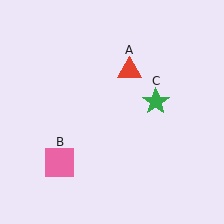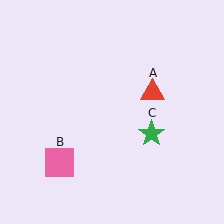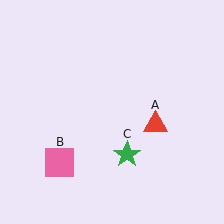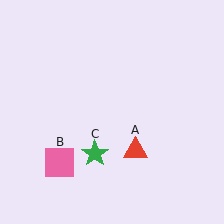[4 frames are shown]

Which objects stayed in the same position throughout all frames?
Pink square (object B) remained stationary.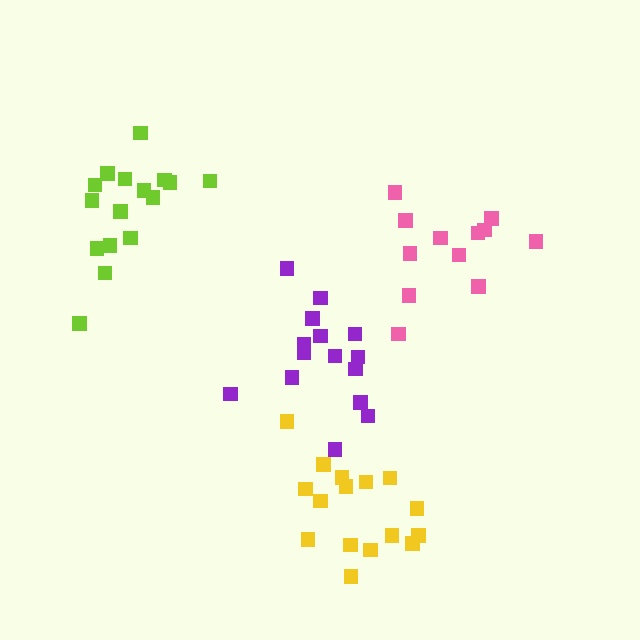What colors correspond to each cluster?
The clusters are colored: lime, purple, pink, yellow.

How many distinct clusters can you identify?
There are 4 distinct clusters.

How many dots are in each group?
Group 1: 16 dots, Group 2: 15 dots, Group 3: 12 dots, Group 4: 16 dots (59 total).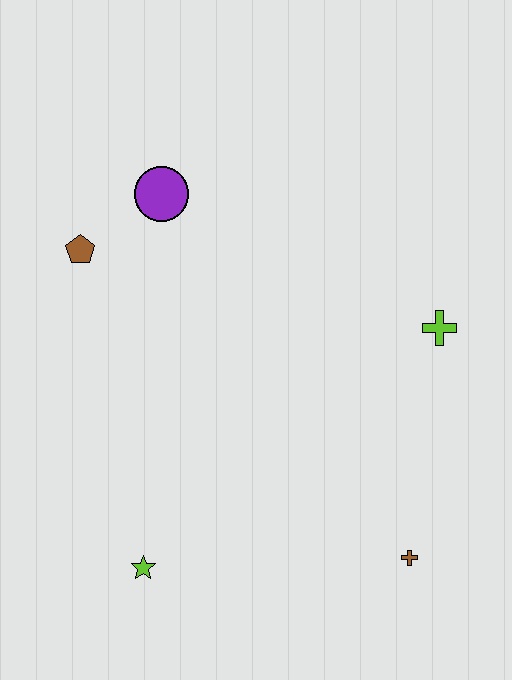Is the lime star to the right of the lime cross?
No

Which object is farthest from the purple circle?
The brown cross is farthest from the purple circle.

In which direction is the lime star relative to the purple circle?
The lime star is below the purple circle.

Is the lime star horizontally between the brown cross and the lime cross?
No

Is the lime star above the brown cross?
No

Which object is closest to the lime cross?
The brown cross is closest to the lime cross.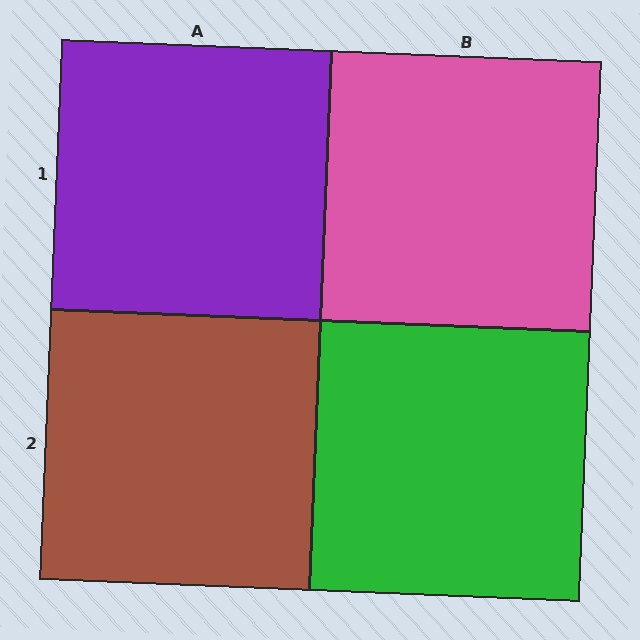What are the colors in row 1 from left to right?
Purple, pink.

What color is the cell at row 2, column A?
Brown.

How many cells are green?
1 cell is green.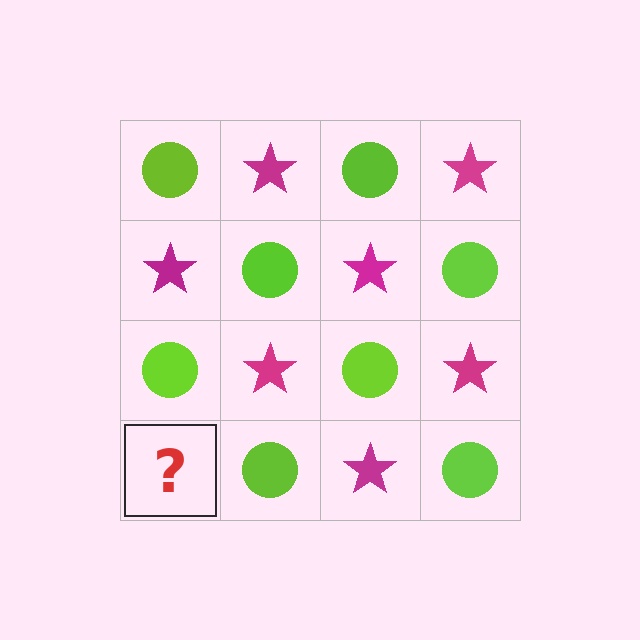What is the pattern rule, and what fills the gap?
The rule is that it alternates lime circle and magenta star in a checkerboard pattern. The gap should be filled with a magenta star.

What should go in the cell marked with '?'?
The missing cell should contain a magenta star.